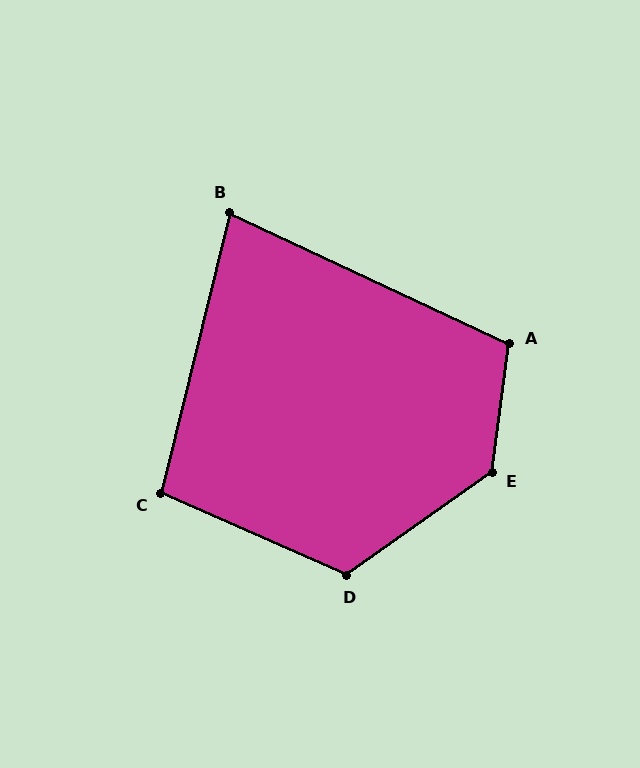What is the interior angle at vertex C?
Approximately 100 degrees (obtuse).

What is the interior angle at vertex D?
Approximately 121 degrees (obtuse).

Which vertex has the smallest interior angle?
B, at approximately 79 degrees.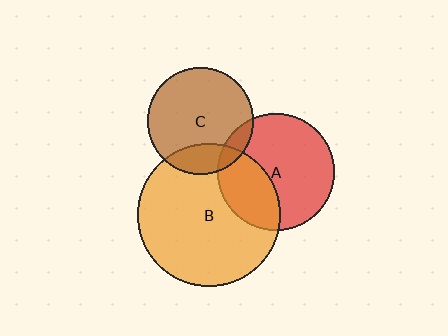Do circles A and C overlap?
Yes.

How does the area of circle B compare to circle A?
Approximately 1.5 times.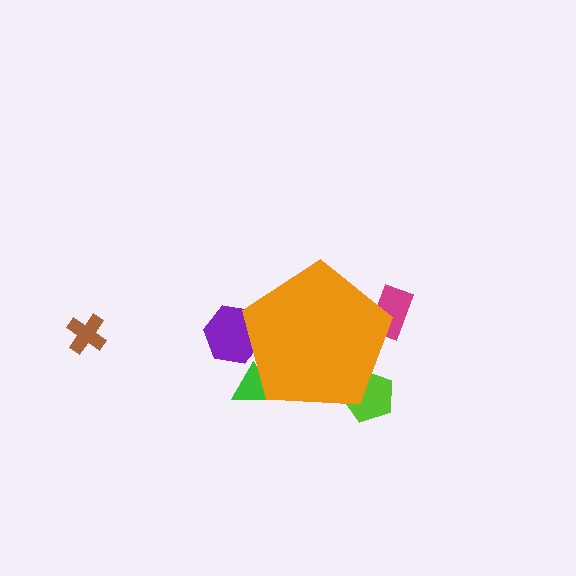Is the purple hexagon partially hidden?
Yes, the purple hexagon is partially hidden behind the orange pentagon.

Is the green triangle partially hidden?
Yes, the green triangle is partially hidden behind the orange pentagon.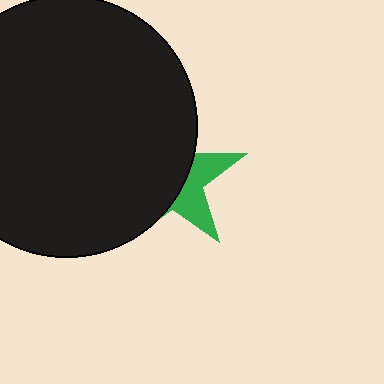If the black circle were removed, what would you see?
You would see the complete green star.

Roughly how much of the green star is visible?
A small part of it is visible (roughly 34%).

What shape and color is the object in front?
The object in front is a black circle.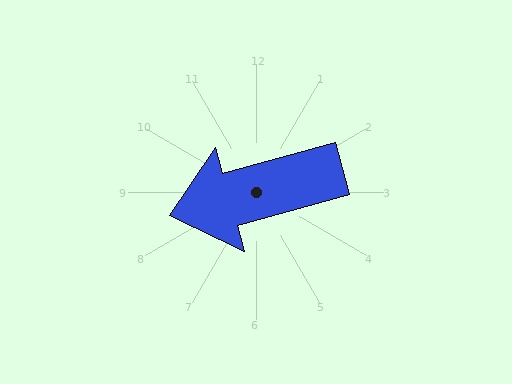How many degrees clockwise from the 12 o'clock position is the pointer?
Approximately 255 degrees.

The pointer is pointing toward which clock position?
Roughly 8 o'clock.